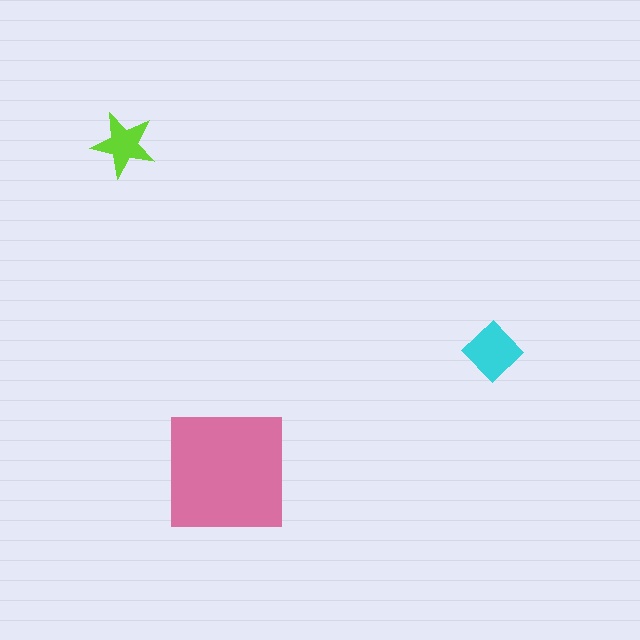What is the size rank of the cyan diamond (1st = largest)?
2nd.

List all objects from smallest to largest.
The lime star, the cyan diamond, the pink square.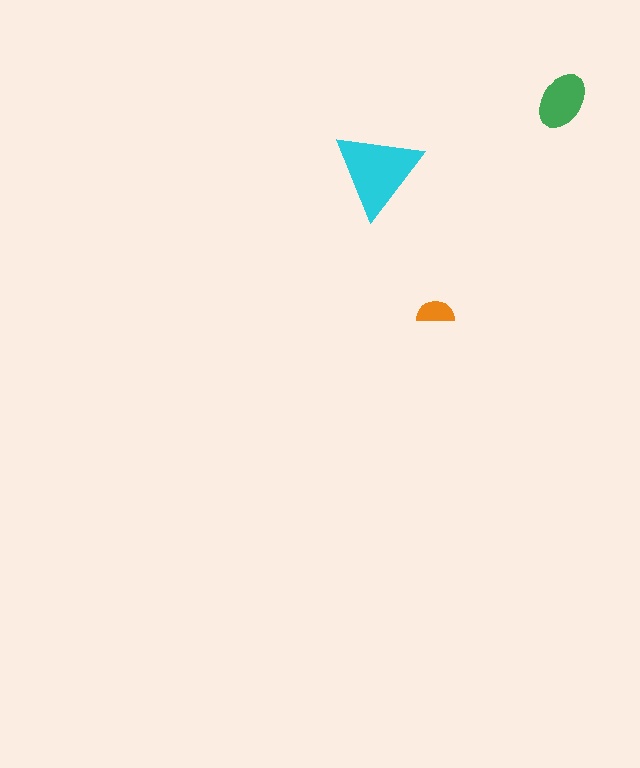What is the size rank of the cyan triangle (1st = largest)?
1st.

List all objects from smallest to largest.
The orange semicircle, the green ellipse, the cyan triangle.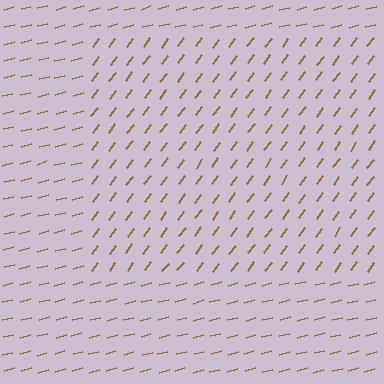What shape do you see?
I see a rectangle.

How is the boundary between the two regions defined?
The boundary is defined purely by a change in line orientation (approximately 38 degrees difference). All lines are the same color and thickness.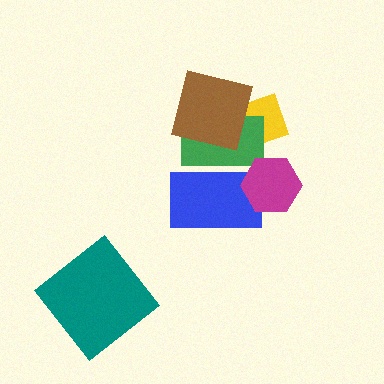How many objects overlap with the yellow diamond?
2 objects overlap with the yellow diamond.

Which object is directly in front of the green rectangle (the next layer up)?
The brown square is directly in front of the green rectangle.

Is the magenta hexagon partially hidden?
No, no other shape covers it.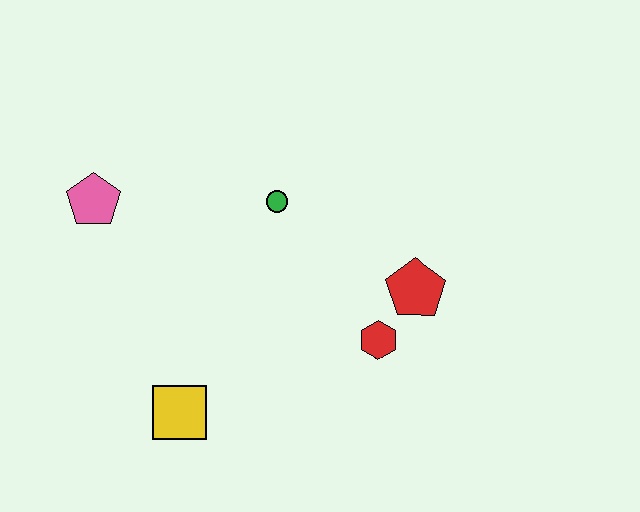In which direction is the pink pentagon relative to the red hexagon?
The pink pentagon is to the left of the red hexagon.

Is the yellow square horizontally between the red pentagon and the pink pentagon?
Yes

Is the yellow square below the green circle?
Yes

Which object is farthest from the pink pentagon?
The red pentagon is farthest from the pink pentagon.